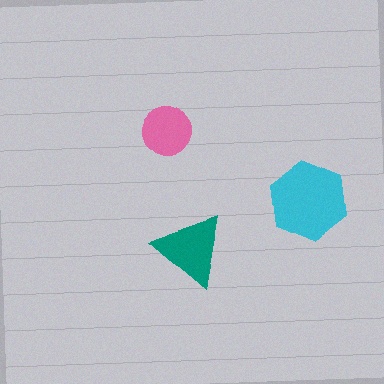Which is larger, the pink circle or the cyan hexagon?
The cyan hexagon.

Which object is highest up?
The pink circle is topmost.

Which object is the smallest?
The pink circle.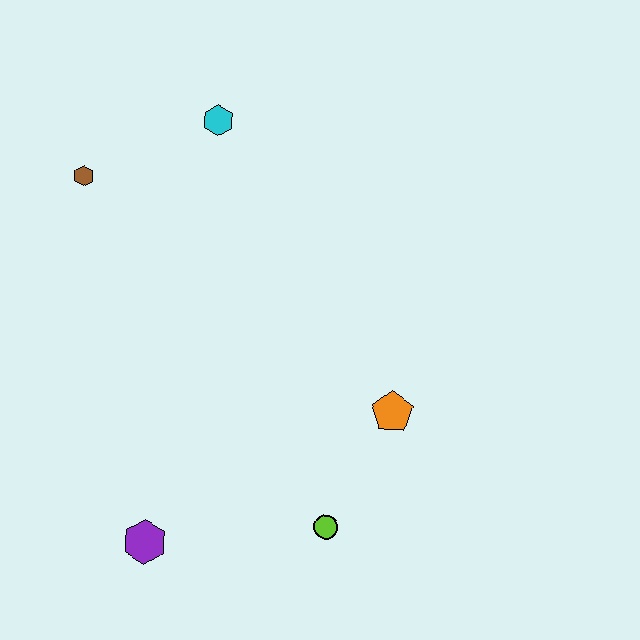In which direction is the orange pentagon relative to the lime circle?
The orange pentagon is above the lime circle.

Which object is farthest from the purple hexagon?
The cyan hexagon is farthest from the purple hexagon.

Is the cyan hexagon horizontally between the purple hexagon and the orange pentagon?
Yes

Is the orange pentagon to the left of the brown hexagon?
No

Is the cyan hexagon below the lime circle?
No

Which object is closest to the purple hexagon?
The lime circle is closest to the purple hexagon.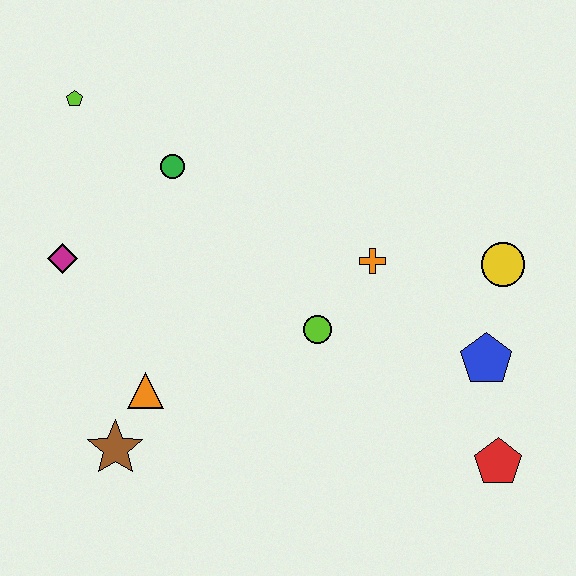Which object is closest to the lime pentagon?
The green circle is closest to the lime pentagon.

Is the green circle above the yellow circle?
Yes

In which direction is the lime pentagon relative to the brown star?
The lime pentagon is above the brown star.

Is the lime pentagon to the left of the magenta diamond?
No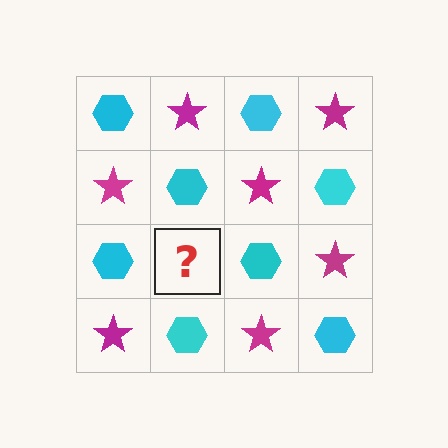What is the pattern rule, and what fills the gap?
The rule is that it alternates cyan hexagon and magenta star in a checkerboard pattern. The gap should be filled with a magenta star.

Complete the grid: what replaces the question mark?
The question mark should be replaced with a magenta star.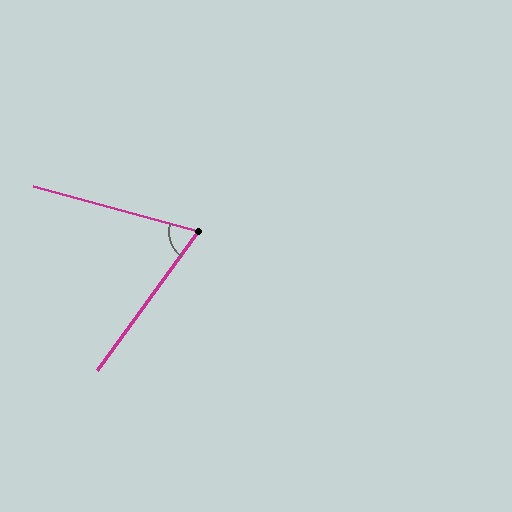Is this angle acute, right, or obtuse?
It is acute.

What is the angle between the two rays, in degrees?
Approximately 69 degrees.